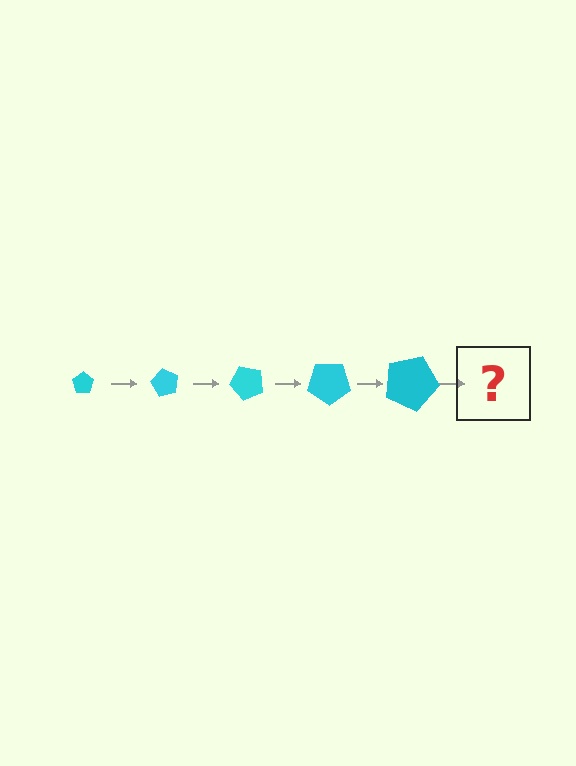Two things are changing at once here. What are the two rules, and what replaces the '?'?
The two rules are that the pentagon grows larger each step and it rotates 60 degrees each step. The '?' should be a pentagon, larger than the previous one and rotated 300 degrees from the start.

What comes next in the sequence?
The next element should be a pentagon, larger than the previous one and rotated 300 degrees from the start.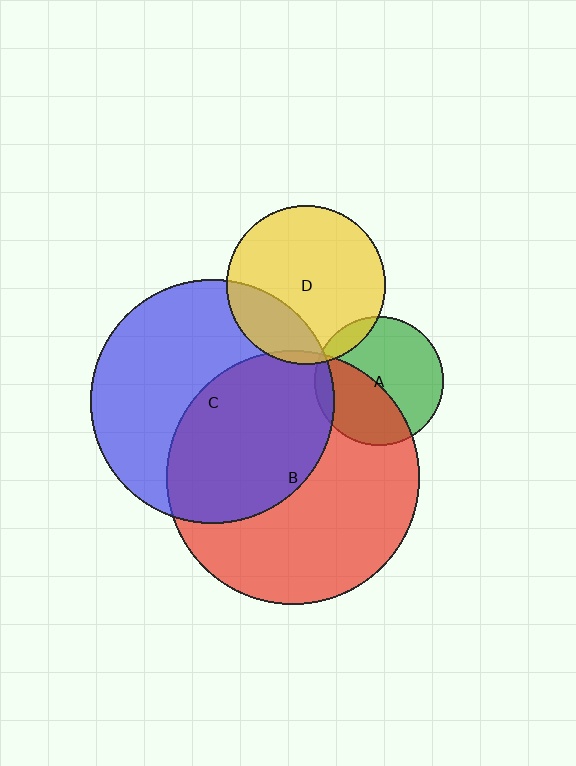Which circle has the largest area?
Circle B (red).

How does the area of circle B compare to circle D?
Approximately 2.5 times.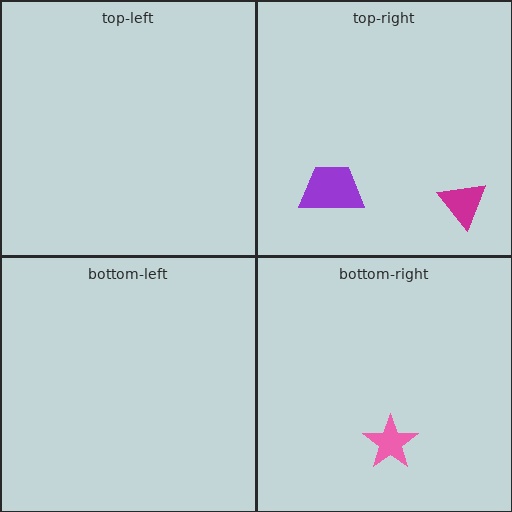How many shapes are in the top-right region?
2.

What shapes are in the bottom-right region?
The pink star.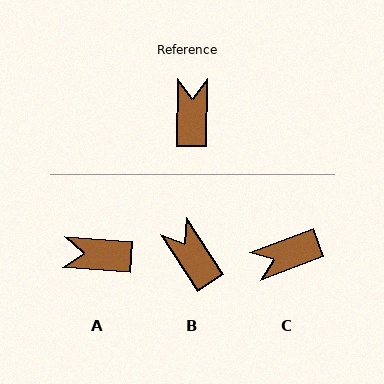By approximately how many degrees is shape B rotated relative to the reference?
Approximately 34 degrees counter-clockwise.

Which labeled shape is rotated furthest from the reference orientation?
C, about 112 degrees away.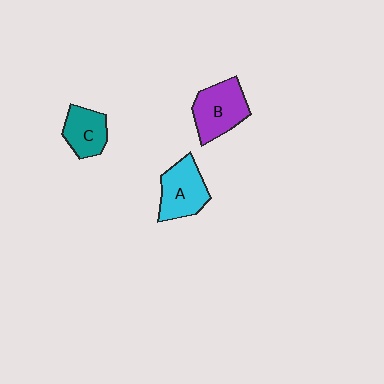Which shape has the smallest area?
Shape C (teal).